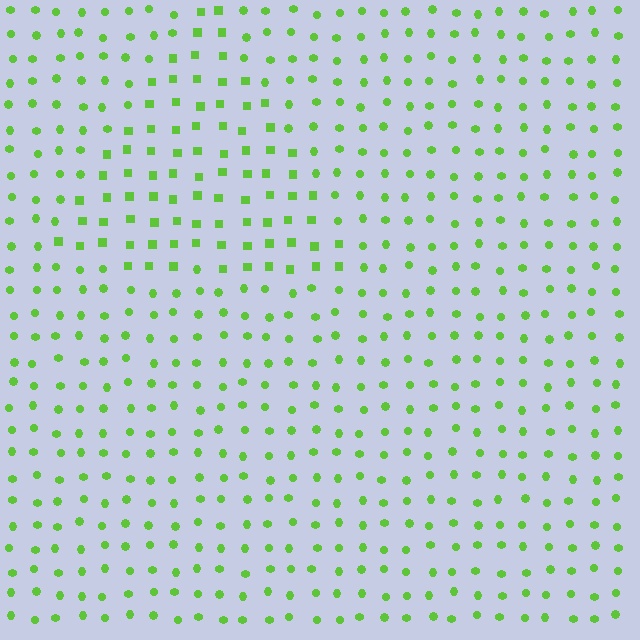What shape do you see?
I see a triangle.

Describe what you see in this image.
The image is filled with small lime elements arranged in a uniform grid. A triangle-shaped region contains squares, while the surrounding area contains circles. The boundary is defined purely by the change in element shape.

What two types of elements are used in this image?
The image uses squares inside the triangle region and circles outside it.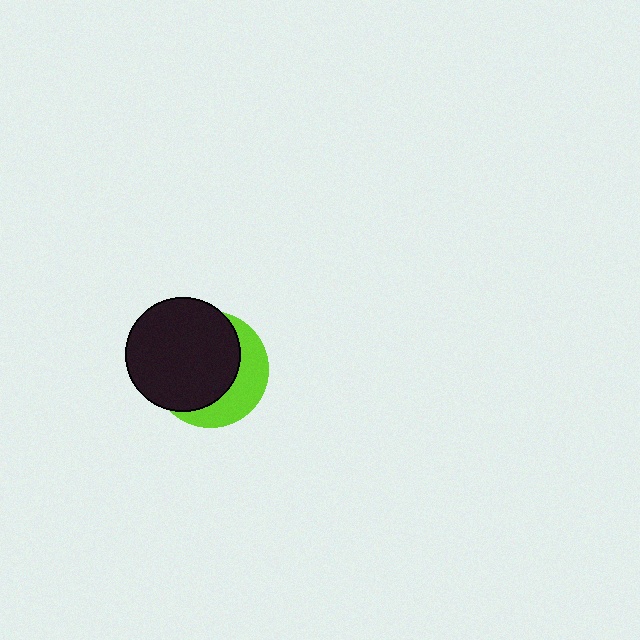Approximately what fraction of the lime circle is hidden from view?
Roughly 65% of the lime circle is hidden behind the black circle.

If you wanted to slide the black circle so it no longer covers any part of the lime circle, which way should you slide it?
Slide it toward the upper-left — that is the most direct way to separate the two shapes.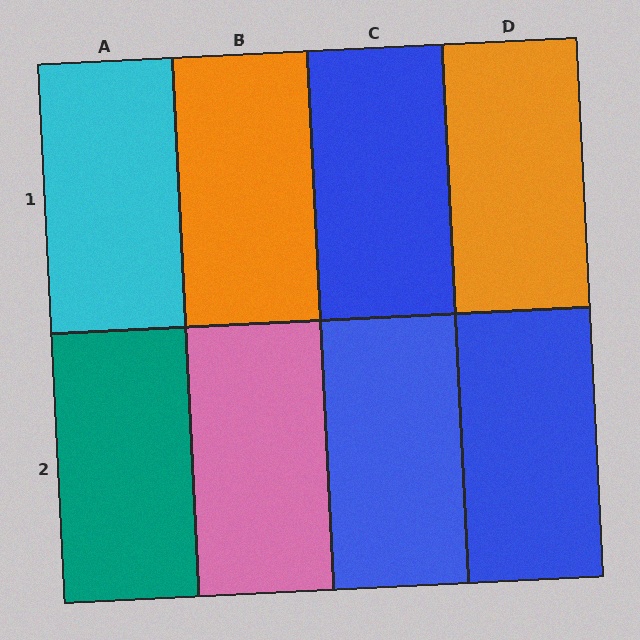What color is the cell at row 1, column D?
Orange.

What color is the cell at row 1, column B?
Orange.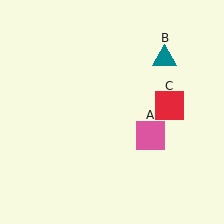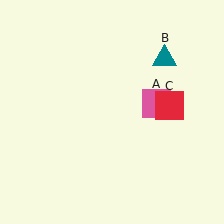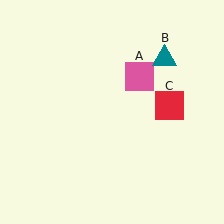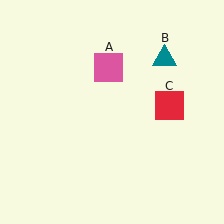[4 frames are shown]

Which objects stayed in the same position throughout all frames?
Teal triangle (object B) and red square (object C) remained stationary.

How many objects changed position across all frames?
1 object changed position: pink square (object A).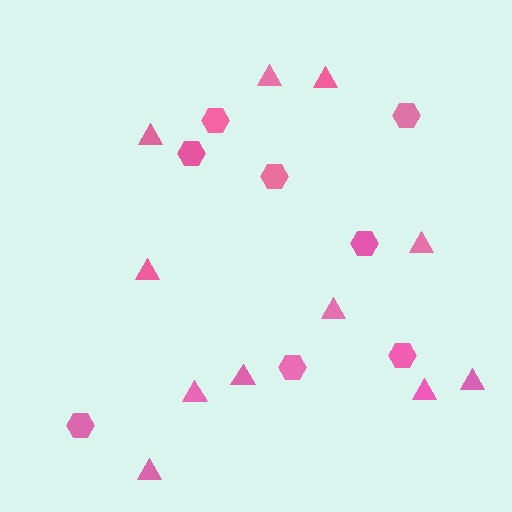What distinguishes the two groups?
There are 2 groups: one group of triangles (11) and one group of hexagons (8).